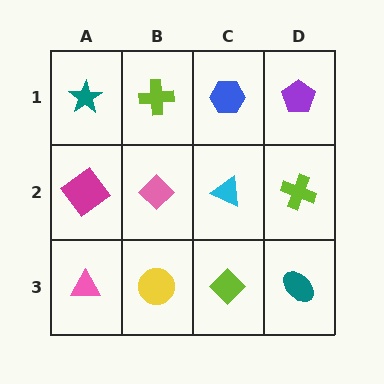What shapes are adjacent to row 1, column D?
A lime cross (row 2, column D), a blue hexagon (row 1, column C).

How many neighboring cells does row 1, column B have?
3.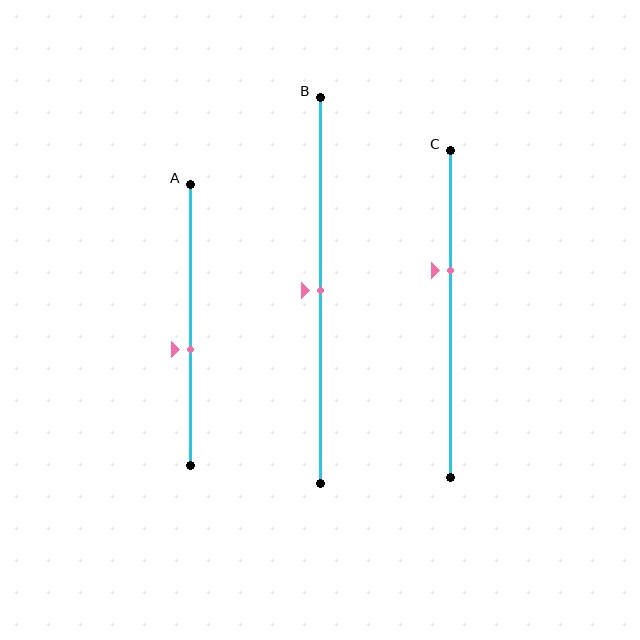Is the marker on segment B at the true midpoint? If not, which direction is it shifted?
Yes, the marker on segment B is at the true midpoint.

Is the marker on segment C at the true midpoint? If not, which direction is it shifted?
No, the marker on segment C is shifted upward by about 13% of the segment length.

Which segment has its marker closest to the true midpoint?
Segment B has its marker closest to the true midpoint.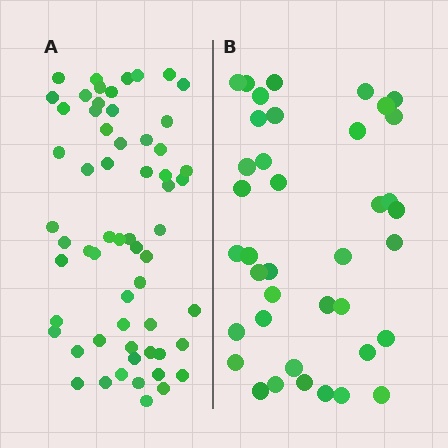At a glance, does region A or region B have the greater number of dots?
Region A (the left region) has more dots.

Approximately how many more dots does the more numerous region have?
Region A has approximately 20 more dots than region B.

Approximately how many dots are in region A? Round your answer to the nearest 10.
About 60 dots.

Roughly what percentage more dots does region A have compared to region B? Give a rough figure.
About 55% more.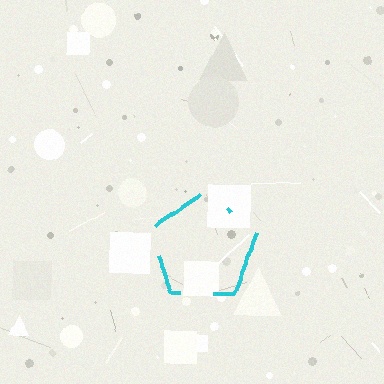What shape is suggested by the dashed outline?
The dashed outline suggests a pentagon.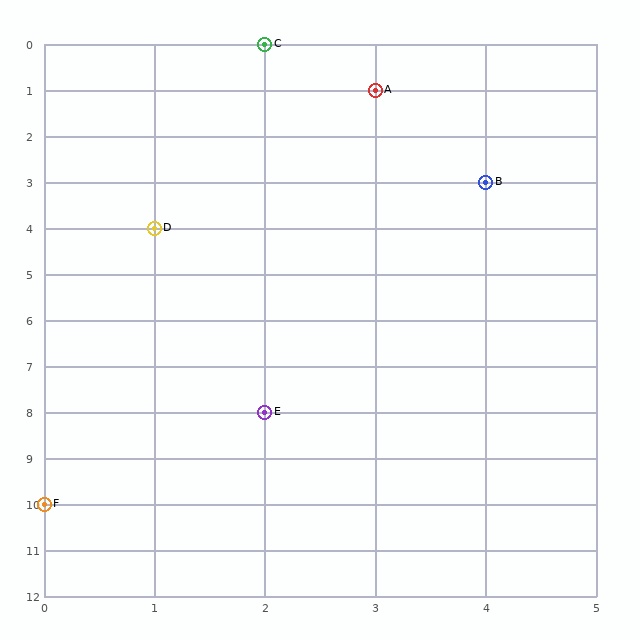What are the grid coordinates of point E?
Point E is at grid coordinates (2, 8).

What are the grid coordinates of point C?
Point C is at grid coordinates (2, 0).